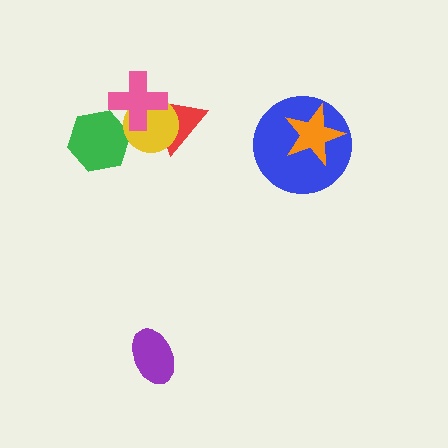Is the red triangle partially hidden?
Yes, it is partially covered by another shape.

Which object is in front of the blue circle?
The orange star is in front of the blue circle.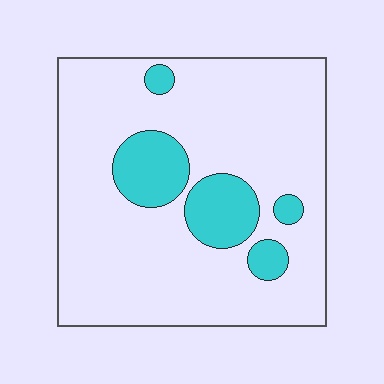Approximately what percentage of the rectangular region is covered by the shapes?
Approximately 15%.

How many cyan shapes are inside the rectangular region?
5.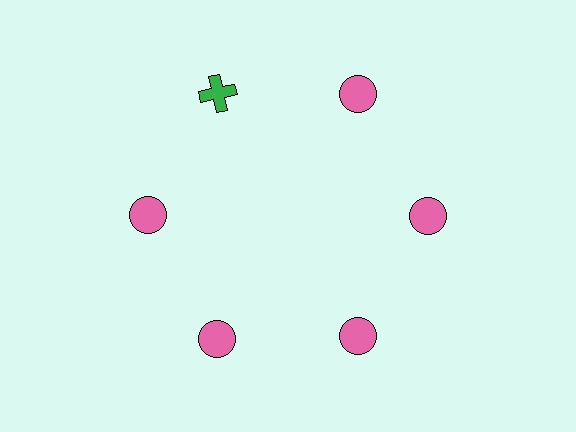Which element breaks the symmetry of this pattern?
The green cross at roughly the 11 o'clock position breaks the symmetry. All other shapes are pink circles.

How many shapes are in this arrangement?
There are 6 shapes arranged in a ring pattern.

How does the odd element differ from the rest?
It differs in both color (green instead of pink) and shape (cross instead of circle).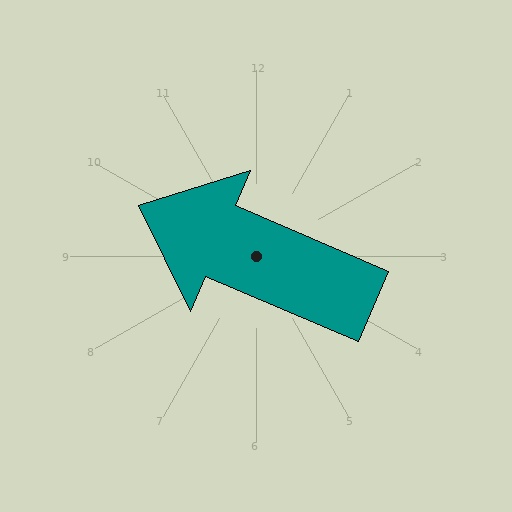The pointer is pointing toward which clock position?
Roughly 10 o'clock.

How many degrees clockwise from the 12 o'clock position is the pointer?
Approximately 293 degrees.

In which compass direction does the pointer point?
Northwest.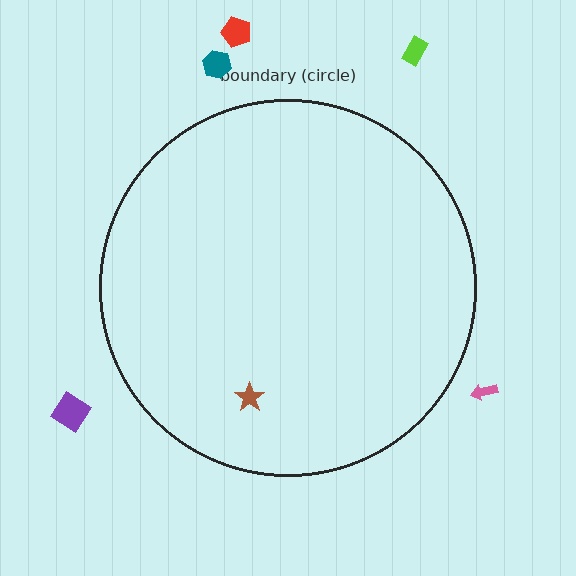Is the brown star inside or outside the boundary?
Inside.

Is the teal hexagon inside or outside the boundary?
Outside.